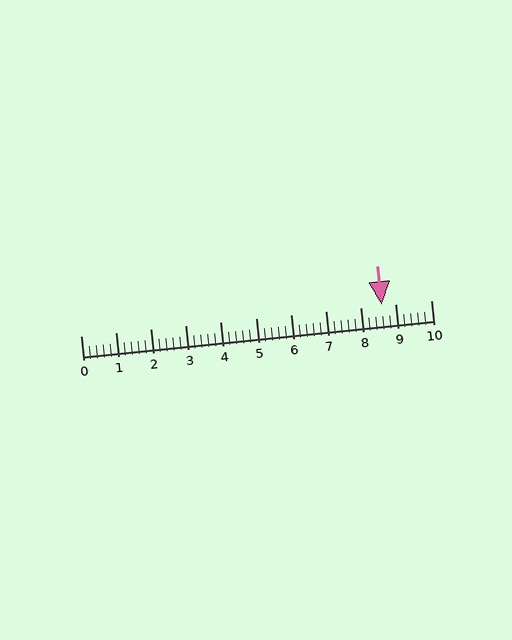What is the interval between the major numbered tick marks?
The major tick marks are spaced 1 units apart.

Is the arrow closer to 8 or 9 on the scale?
The arrow is closer to 9.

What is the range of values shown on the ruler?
The ruler shows values from 0 to 10.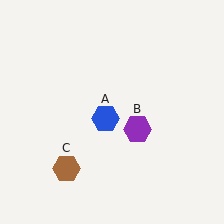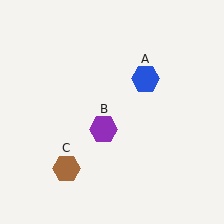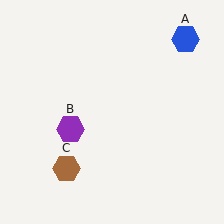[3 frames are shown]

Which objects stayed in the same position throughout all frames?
Brown hexagon (object C) remained stationary.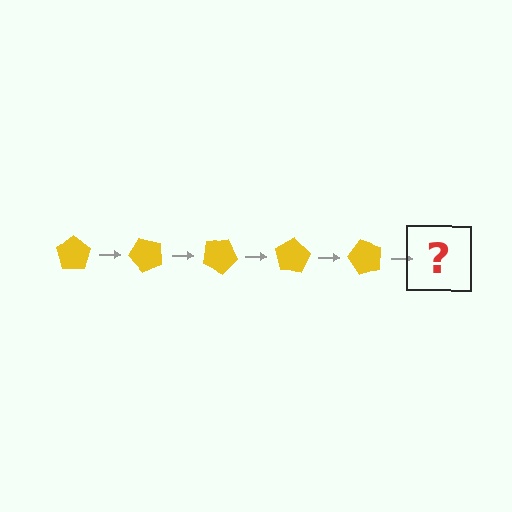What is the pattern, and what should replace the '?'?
The pattern is that the pentagon rotates 50 degrees each step. The '?' should be a yellow pentagon rotated 250 degrees.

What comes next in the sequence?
The next element should be a yellow pentagon rotated 250 degrees.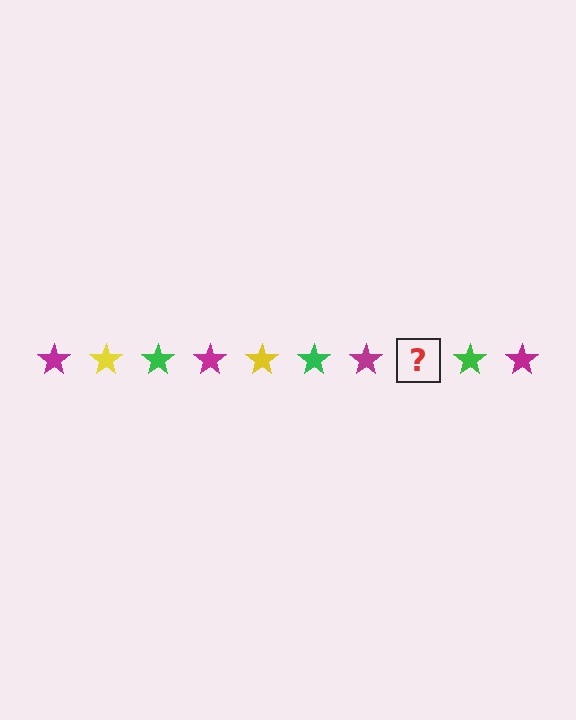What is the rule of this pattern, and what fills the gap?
The rule is that the pattern cycles through magenta, yellow, green stars. The gap should be filled with a yellow star.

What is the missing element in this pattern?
The missing element is a yellow star.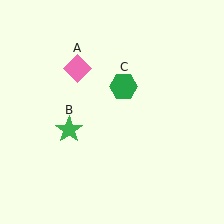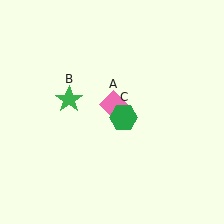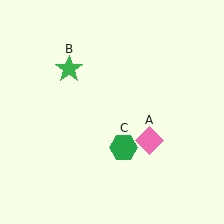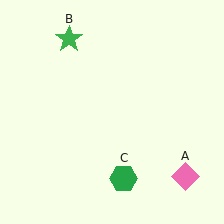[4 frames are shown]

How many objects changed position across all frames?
3 objects changed position: pink diamond (object A), green star (object B), green hexagon (object C).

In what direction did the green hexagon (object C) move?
The green hexagon (object C) moved down.